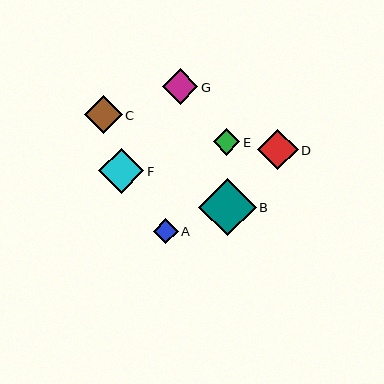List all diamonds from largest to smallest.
From largest to smallest: B, F, D, C, G, E, A.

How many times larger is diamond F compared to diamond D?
Diamond F is approximately 1.1 times the size of diamond D.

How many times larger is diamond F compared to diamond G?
Diamond F is approximately 1.3 times the size of diamond G.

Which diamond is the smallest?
Diamond A is the smallest with a size of approximately 25 pixels.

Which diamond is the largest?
Diamond B is the largest with a size of approximately 58 pixels.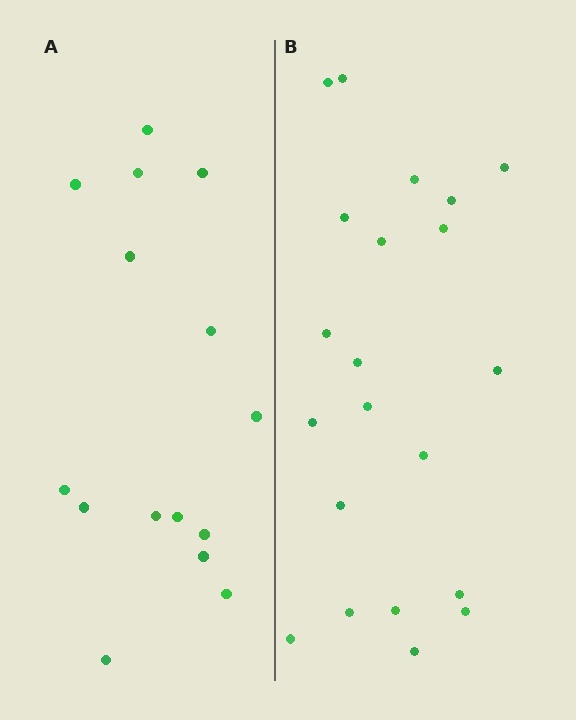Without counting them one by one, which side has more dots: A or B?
Region B (the right region) has more dots.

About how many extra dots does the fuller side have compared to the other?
Region B has about 6 more dots than region A.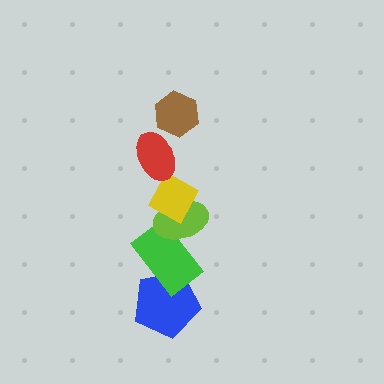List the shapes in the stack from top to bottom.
From top to bottom: the brown hexagon, the red ellipse, the yellow diamond, the lime ellipse, the green rectangle, the blue pentagon.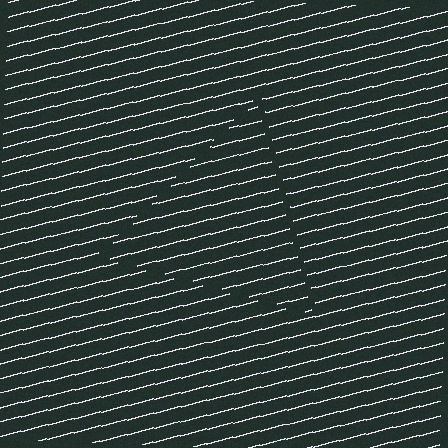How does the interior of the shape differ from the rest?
The interior of the shape contains the same grating, shifted by half a period — the contour is defined by the phase discontinuity where line-ends from the inner and outer gratings abut.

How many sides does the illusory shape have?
3 sides — the line-ends trace a triangle.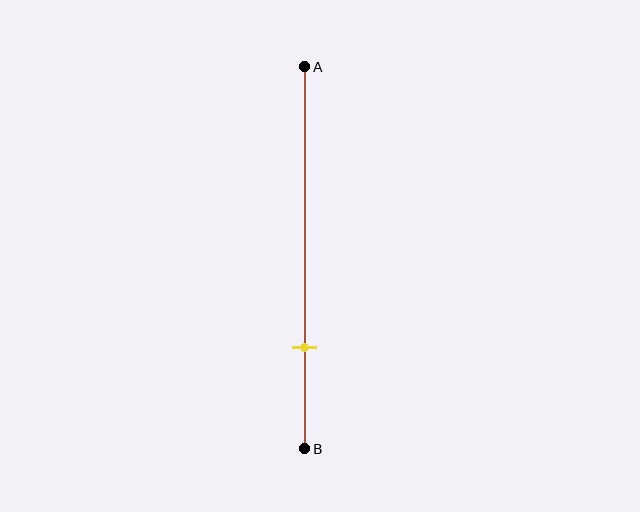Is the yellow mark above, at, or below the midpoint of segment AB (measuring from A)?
The yellow mark is below the midpoint of segment AB.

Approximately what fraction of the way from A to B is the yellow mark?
The yellow mark is approximately 75% of the way from A to B.